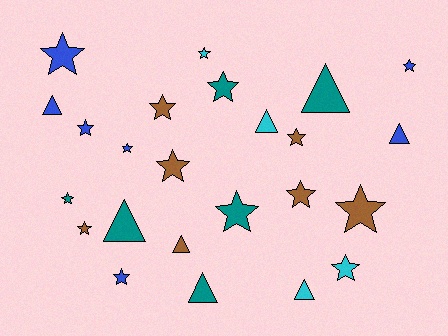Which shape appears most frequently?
Star, with 16 objects.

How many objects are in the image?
There are 24 objects.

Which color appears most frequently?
Blue, with 7 objects.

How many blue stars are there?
There are 5 blue stars.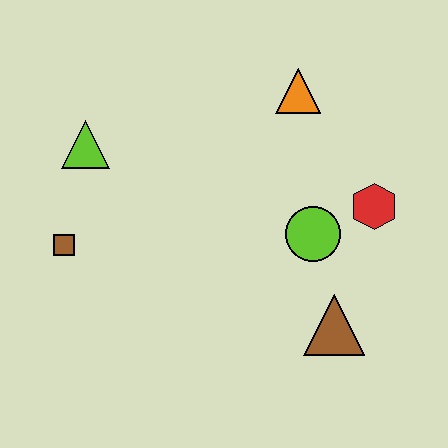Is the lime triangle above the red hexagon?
Yes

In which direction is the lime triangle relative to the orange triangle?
The lime triangle is to the left of the orange triangle.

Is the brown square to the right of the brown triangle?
No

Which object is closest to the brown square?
The lime triangle is closest to the brown square.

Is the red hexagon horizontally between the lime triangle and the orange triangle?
No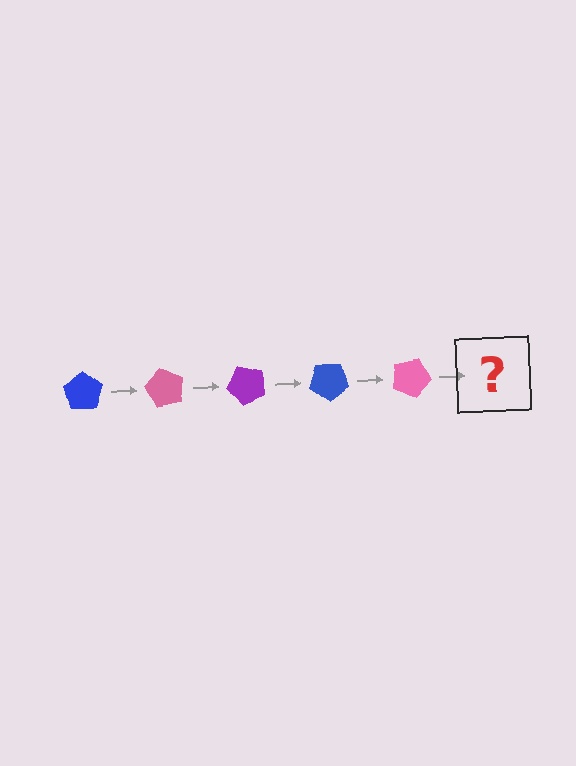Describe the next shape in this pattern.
It should be a purple pentagon, rotated 300 degrees from the start.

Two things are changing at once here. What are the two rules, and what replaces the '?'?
The two rules are that it rotates 60 degrees each step and the color cycles through blue, pink, and purple. The '?' should be a purple pentagon, rotated 300 degrees from the start.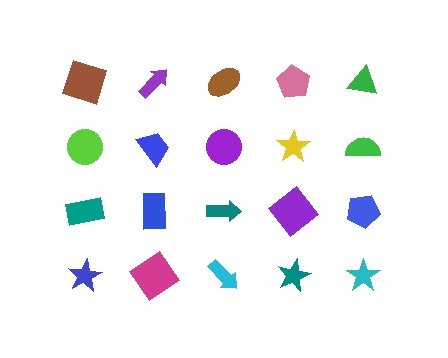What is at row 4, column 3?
A cyan arrow.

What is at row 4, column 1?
A blue star.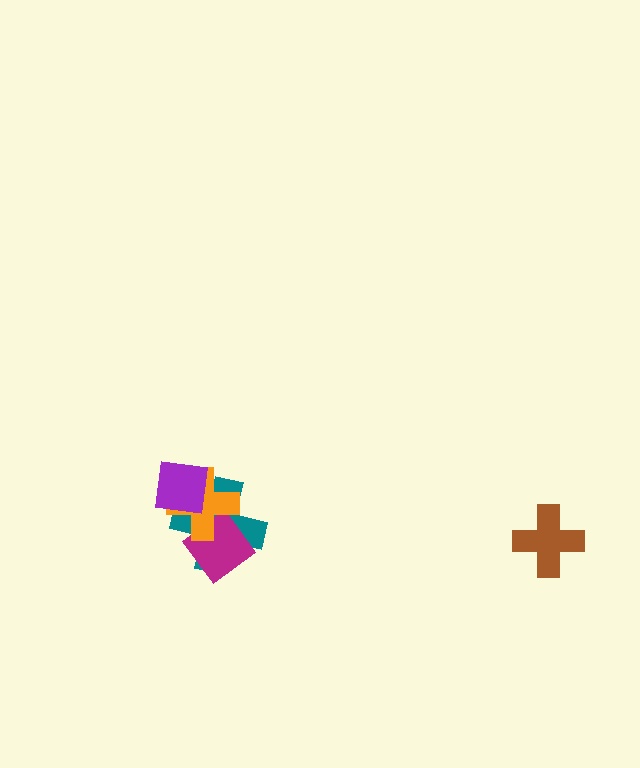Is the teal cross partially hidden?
Yes, it is partially covered by another shape.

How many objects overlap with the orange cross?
3 objects overlap with the orange cross.